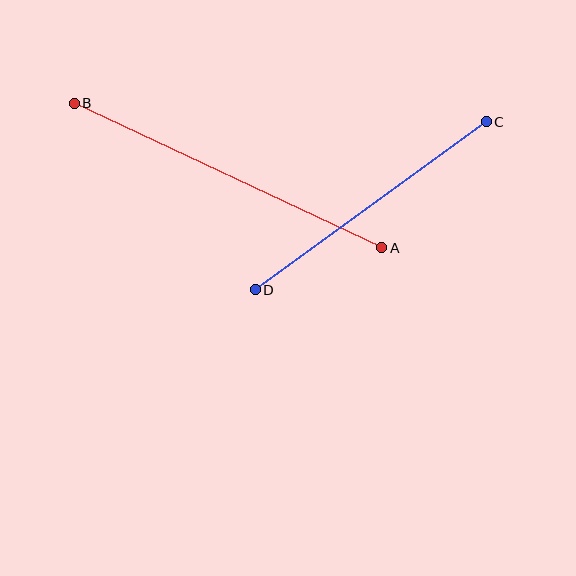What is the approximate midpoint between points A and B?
The midpoint is at approximately (228, 175) pixels.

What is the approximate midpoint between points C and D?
The midpoint is at approximately (371, 206) pixels.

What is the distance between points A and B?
The distance is approximately 340 pixels.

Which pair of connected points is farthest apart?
Points A and B are farthest apart.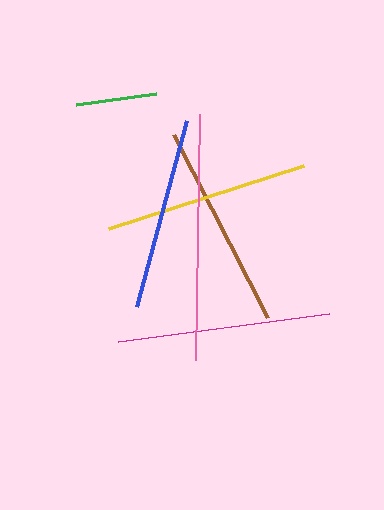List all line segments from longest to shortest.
From longest to shortest: pink, magenta, brown, yellow, blue, green.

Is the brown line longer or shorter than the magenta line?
The magenta line is longer than the brown line.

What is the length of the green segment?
The green segment is approximately 81 pixels long.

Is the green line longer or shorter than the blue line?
The blue line is longer than the green line.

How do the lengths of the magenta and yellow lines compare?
The magenta and yellow lines are approximately the same length.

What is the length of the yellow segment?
The yellow segment is approximately 205 pixels long.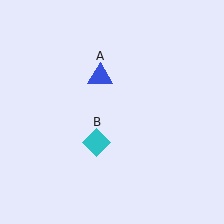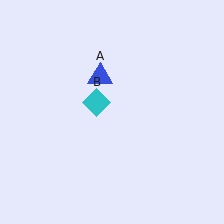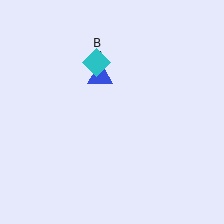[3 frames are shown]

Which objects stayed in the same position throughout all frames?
Blue triangle (object A) remained stationary.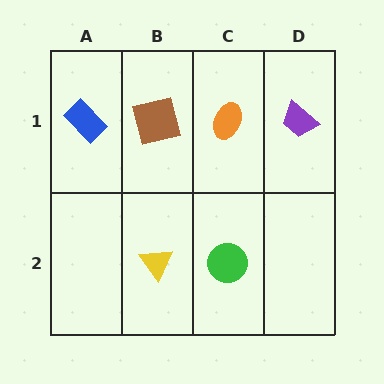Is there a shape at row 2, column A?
No, that cell is empty.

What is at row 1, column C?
An orange ellipse.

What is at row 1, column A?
A blue rectangle.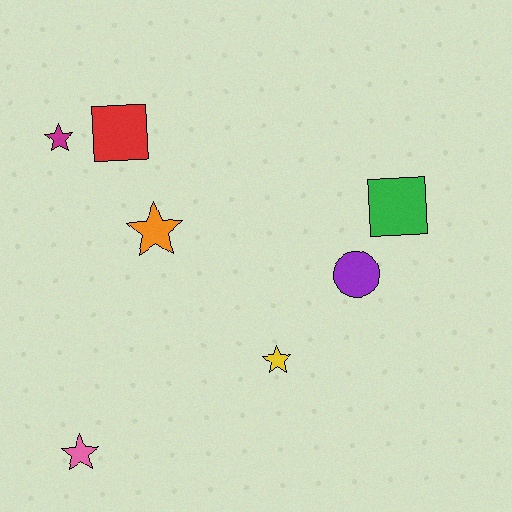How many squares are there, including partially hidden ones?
There are 2 squares.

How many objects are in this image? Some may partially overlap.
There are 7 objects.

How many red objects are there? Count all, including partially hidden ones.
There is 1 red object.